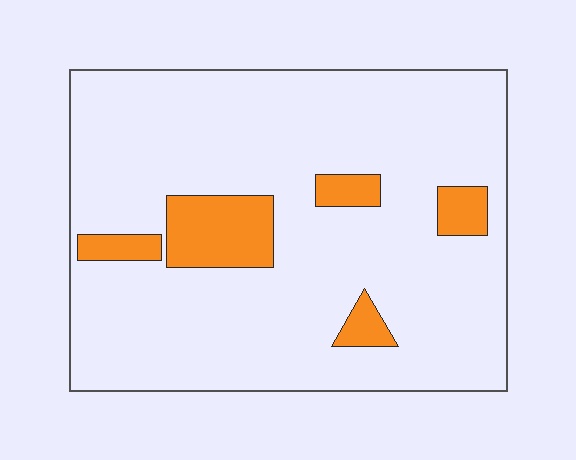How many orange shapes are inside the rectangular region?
5.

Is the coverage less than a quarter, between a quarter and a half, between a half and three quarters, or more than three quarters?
Less than a quarter.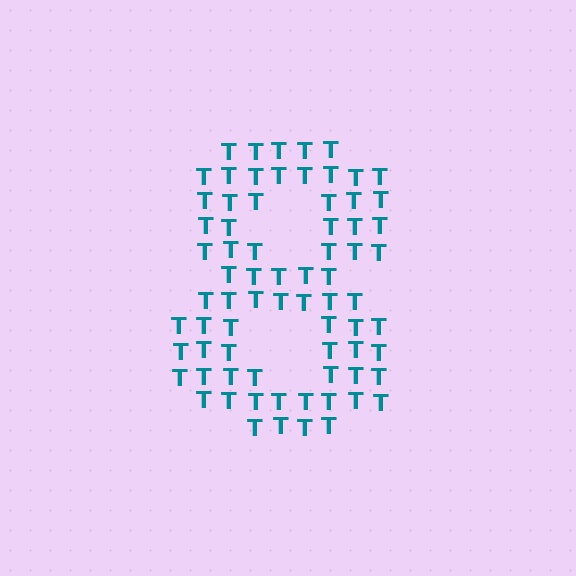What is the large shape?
The large shape is the digit 8.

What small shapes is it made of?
It is made of small letter T's.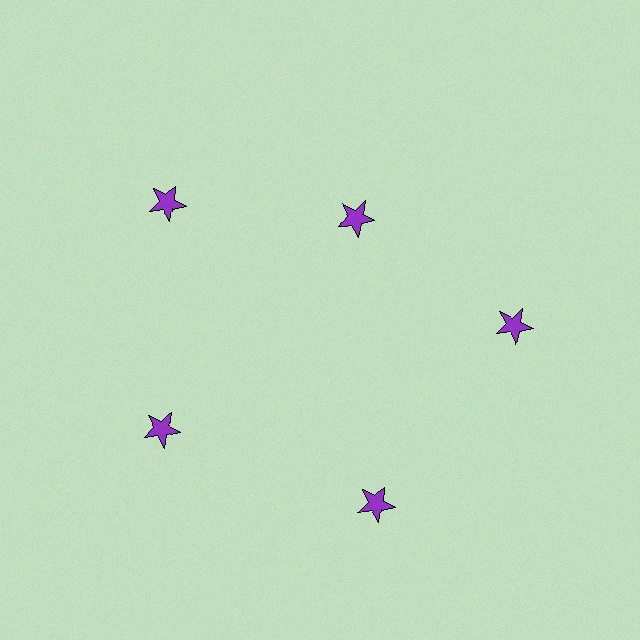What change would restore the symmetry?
The symmetry would be restored by moving it outward, back onto the ring so that all 5 stars sit at equal angles and equal distance from the center.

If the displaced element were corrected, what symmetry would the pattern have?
It would have 5-fold rotational symmetry — the pattern would map onto itself every 72 degrees.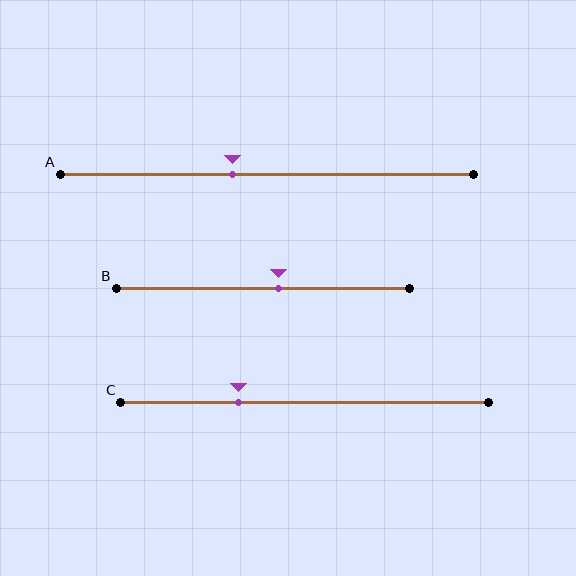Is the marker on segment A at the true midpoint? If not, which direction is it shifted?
No, the marker on segment A is shifted to the left by about 8% of the segment length.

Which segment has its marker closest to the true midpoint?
Segment B has its marker closest to the true midpoint.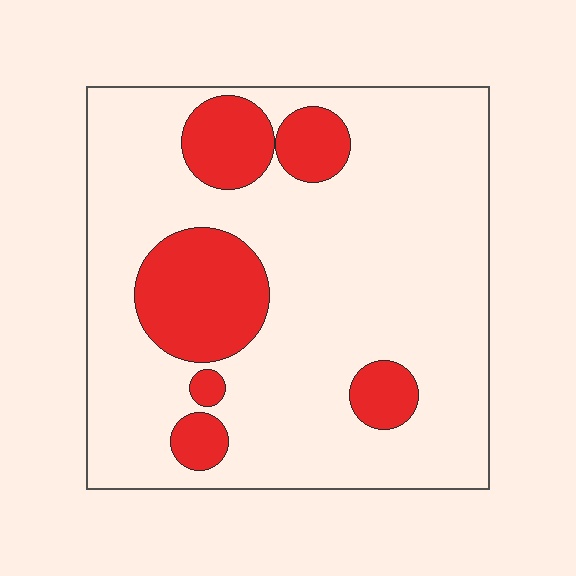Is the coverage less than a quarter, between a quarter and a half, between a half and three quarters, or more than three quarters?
Less than a quarter.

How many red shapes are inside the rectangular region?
6.